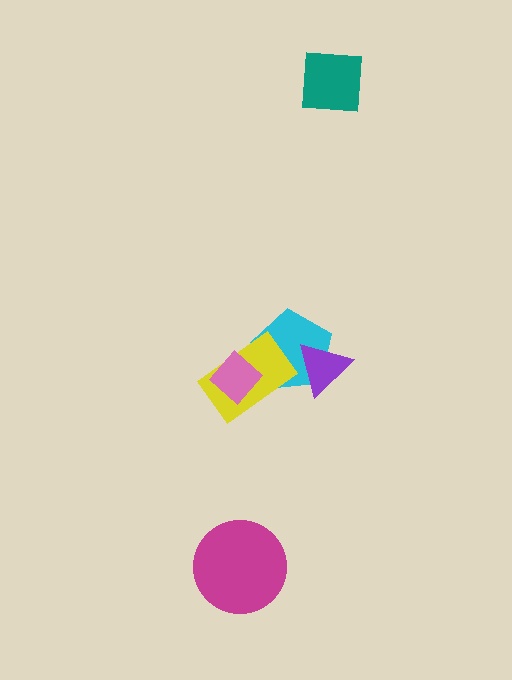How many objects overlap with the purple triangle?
1 object overlaps with the purple triangle.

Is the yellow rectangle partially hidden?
Yes, it is partially covered by another shape.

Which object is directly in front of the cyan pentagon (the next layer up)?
The yellow rectangle is directly in front of the cyan pentagon.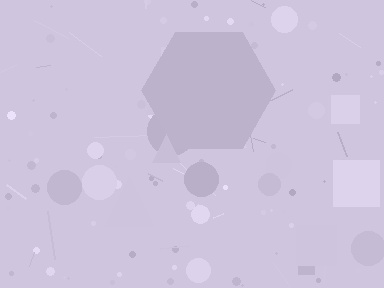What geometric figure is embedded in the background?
A hexagon is embedded in the background.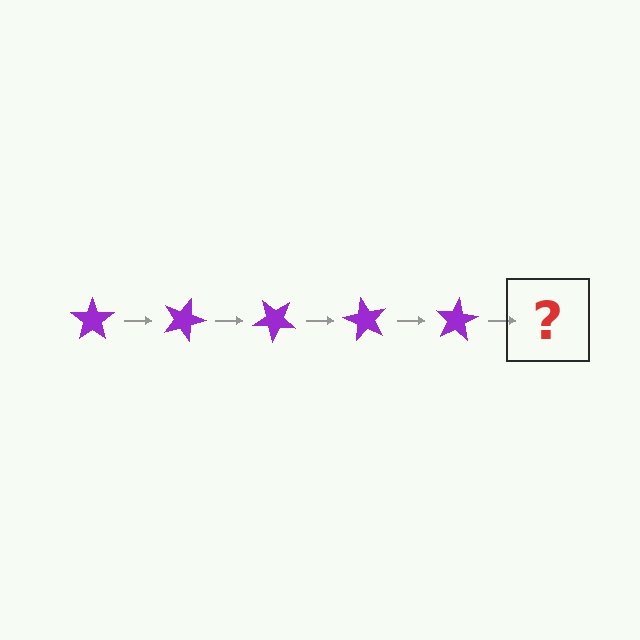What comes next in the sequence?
The next element should be a purple star rotated 100 degrees.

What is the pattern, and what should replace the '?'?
The pattern is that the star rotates 20 degrees each step. The '?' should be a purple star rotated 100 degrees.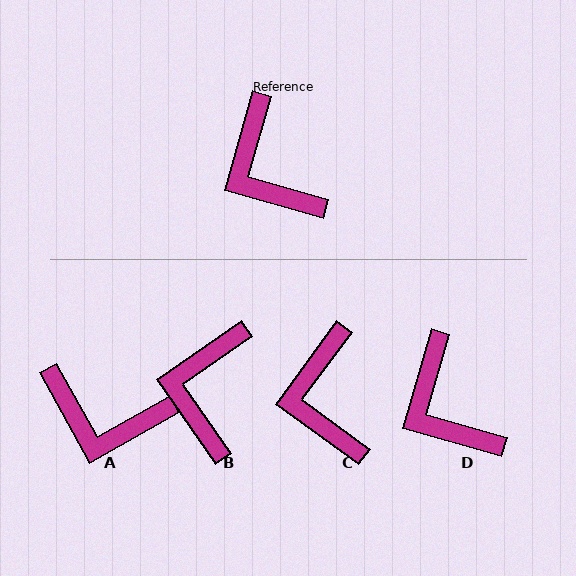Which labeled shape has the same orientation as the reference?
D.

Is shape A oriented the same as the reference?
No, it is off by about 45 degrees.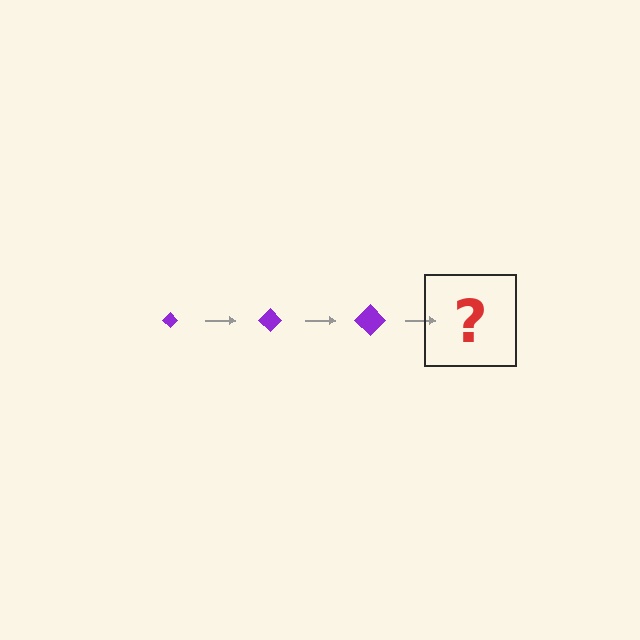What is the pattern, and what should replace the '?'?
The pattern is that the diamond gets progressively larger each step. The '?' should be a purple diamond, larger than the previous one.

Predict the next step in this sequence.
The next step is a purple diamond, larger than the previous one.